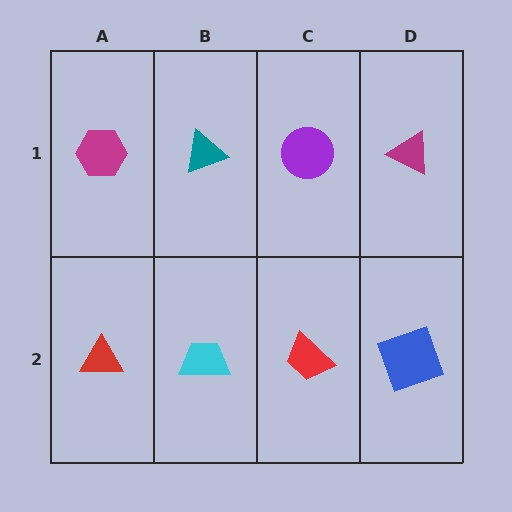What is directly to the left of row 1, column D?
A purple circle.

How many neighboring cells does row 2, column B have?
3.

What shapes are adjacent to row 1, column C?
A red trapezoid (row 2, column C), a teal triangle (row 1, column B), a magenta triangle (row 1, column D).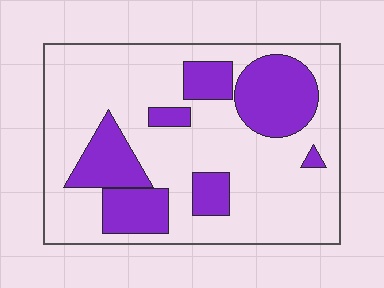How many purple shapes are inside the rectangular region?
7.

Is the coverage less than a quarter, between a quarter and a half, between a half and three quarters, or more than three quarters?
Between a quarter and a half.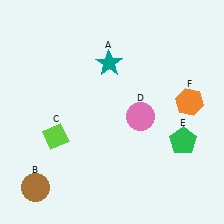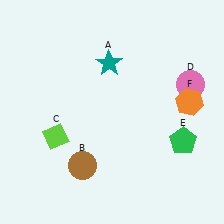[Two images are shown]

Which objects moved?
The objects that moved are: the brown circle (B), the pink circle (D).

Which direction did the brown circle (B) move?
The brown circle (B) moved right.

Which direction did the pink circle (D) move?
The pink circle (D) moved right.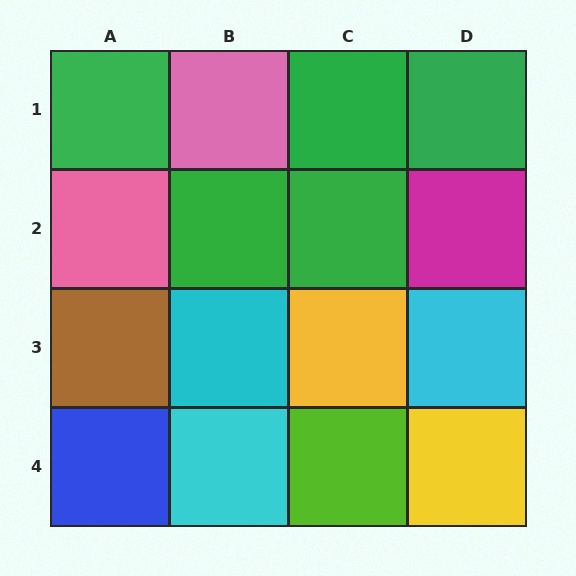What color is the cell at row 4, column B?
Cyan.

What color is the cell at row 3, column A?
Brown.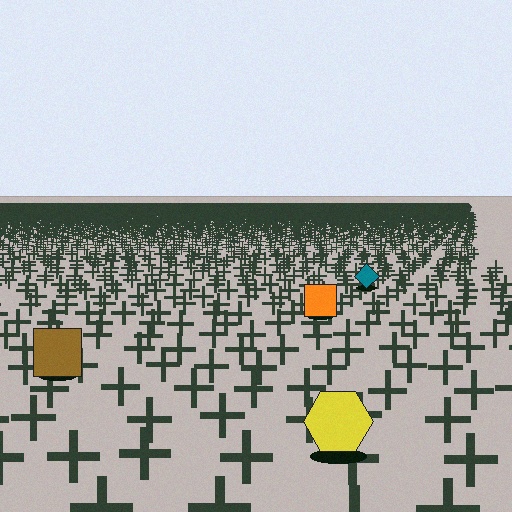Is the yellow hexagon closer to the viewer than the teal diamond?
Yes. The yellow hexagon is closer — you can tell from the texture gradient: the ground texture is coarser near it.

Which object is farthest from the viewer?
The teal diamond is farthest from the viewer. It appears smaller and the ground texture around it is denser.